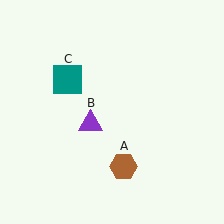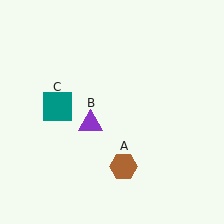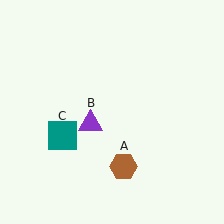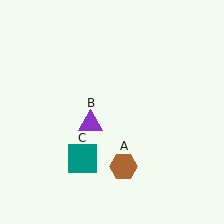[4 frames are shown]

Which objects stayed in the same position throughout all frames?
Brown hexagon (object A) and purple triangle (object B) remained stationary.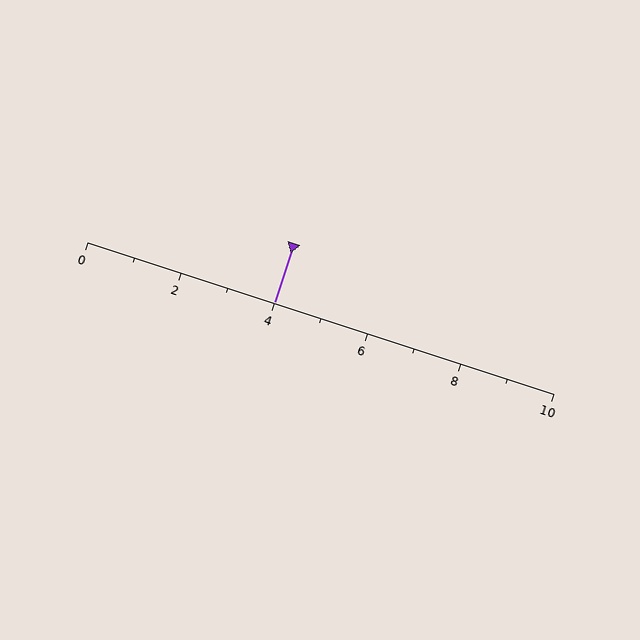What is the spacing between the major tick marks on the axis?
The major ticks are spaced 2 apart.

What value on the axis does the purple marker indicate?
The marker indicates approximately 4.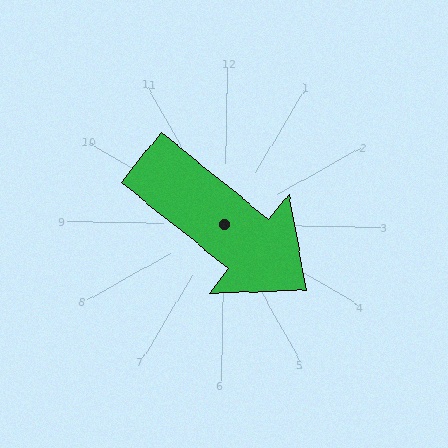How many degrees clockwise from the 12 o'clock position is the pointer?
Approximately 128 degrees.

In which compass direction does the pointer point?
Southeast.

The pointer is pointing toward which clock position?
Roughly 4 o'clock.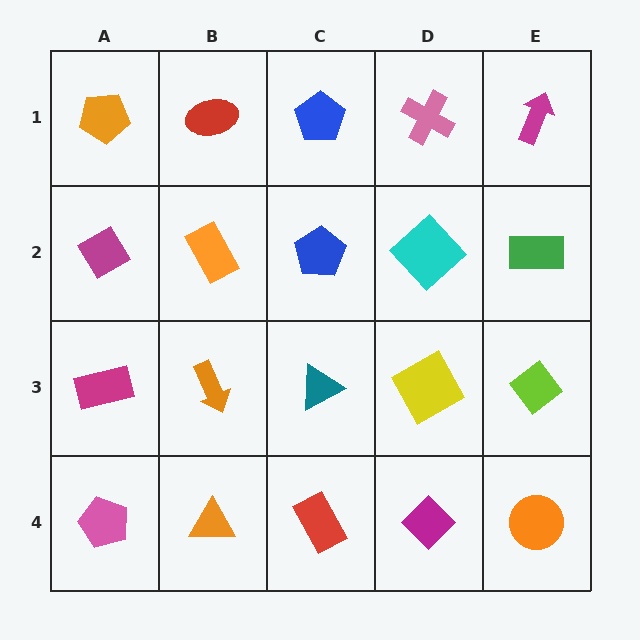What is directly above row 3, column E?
A green rectangle.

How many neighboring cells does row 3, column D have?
4.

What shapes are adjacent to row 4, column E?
A lime diamond (row 3, column E), a magenta diamond (row 4, column D).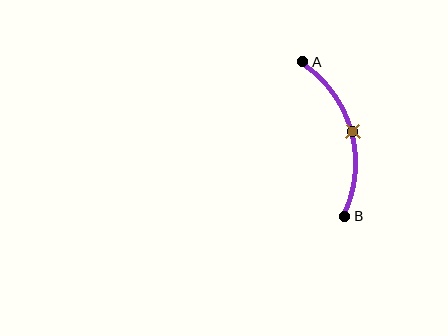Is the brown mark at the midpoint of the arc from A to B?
Yes. The brown mark lies on the arc at equal arc-length from both A and B — it is the arc midpoint.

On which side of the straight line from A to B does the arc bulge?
The arc bulges to the right of the straight line connecting A and B.